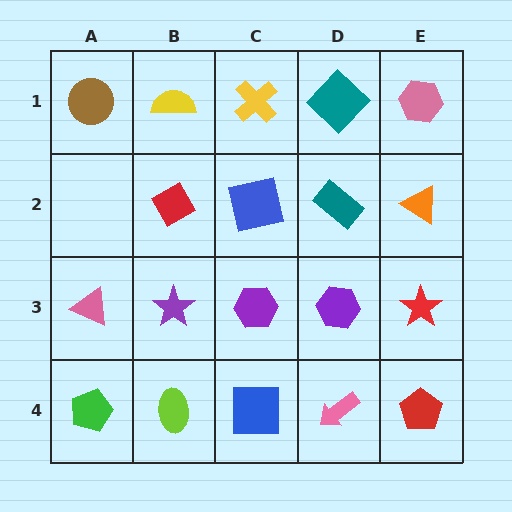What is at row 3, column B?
A purple star.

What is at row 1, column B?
A yellow semicircle.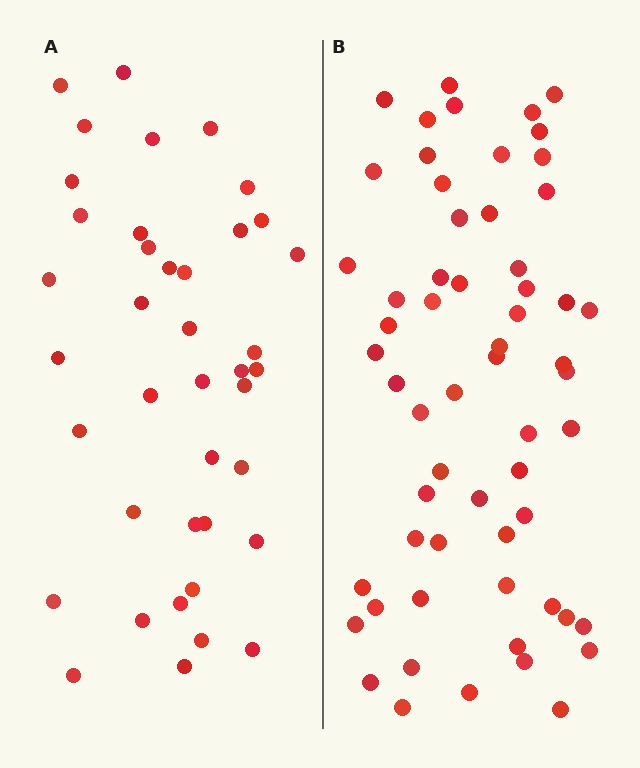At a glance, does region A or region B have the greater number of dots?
Region B (the right region) has more dots.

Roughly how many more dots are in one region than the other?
Region B has approximately 20 more dots than region A.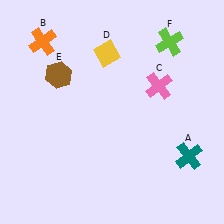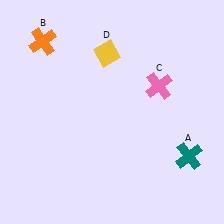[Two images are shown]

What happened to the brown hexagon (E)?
The brown hexagon (E) was removed in Image 2. It was in the top-left area of Image 1.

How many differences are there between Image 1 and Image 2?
There are 2 differences between the two images.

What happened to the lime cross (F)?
The lime cross (F) was removed in Image 2. It was in the top-right area of Image 1.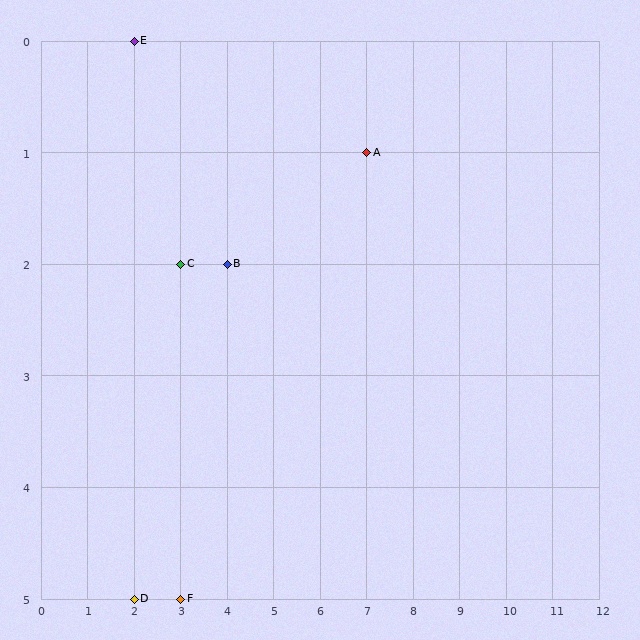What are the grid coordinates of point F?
Point F is at grid coordinates (3, 5).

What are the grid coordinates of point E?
Point E is at grid coordinates (2, 0).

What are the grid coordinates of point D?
Point D is at grid coordinates (2, 5).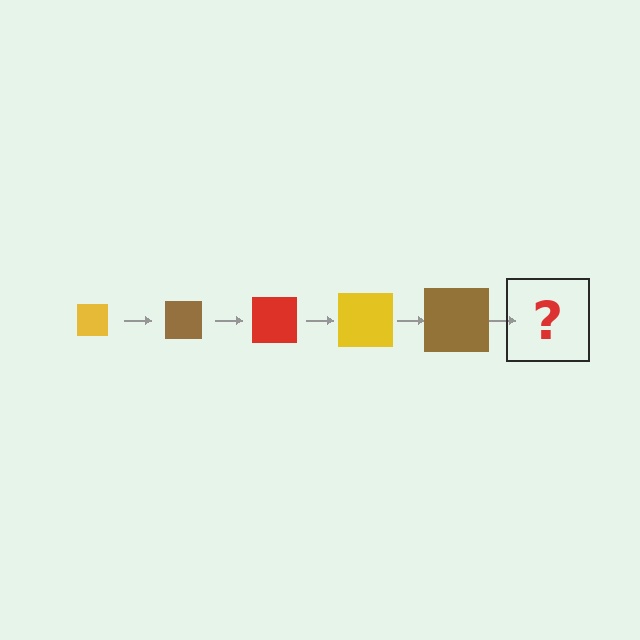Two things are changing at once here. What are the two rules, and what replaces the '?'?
The two rules are that the square grows larger each step and the color cycles through yellow, brown, and red. The '?' should be a red square, larger than the previous one.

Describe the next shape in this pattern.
It should be a red square, larger than the previous one.